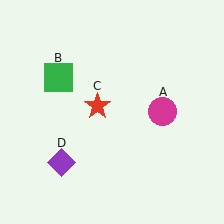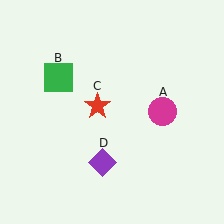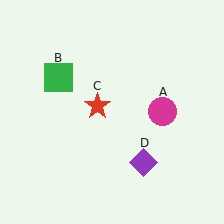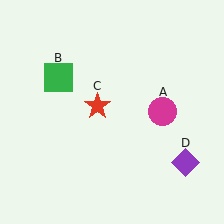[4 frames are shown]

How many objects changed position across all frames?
1 object changed position: purple diamond (object D).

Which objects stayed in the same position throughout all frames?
Magenta circle (object A) and green square (object B) and red star (object C) remained stationary.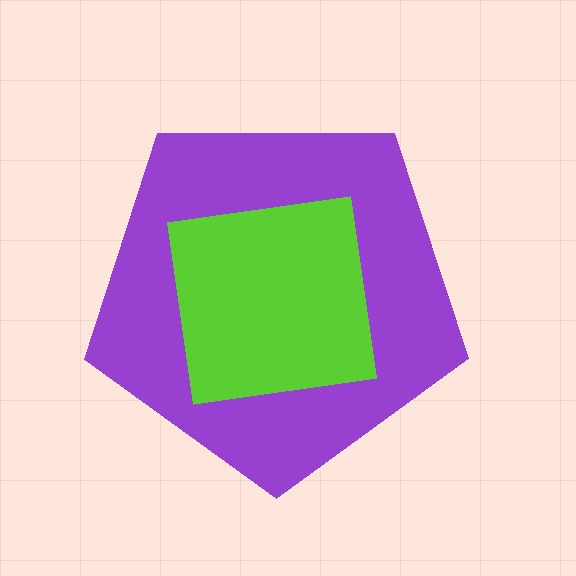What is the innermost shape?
The lime square.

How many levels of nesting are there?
2.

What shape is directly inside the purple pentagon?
The lime square.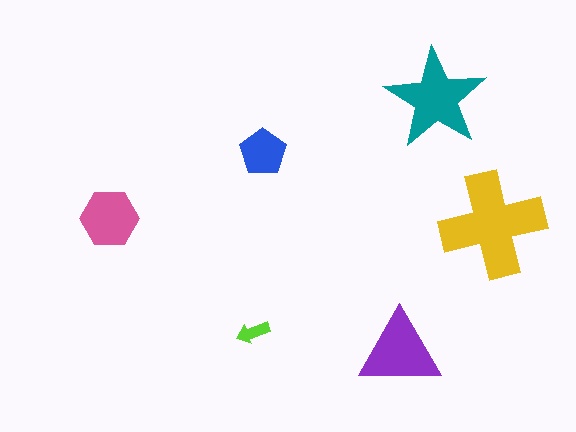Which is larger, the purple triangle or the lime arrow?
The purple triangle.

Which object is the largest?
The yellow cross.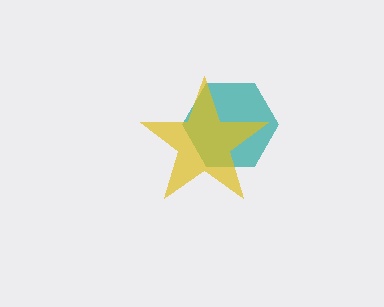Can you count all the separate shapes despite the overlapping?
Yes, there are 2 separate shapes.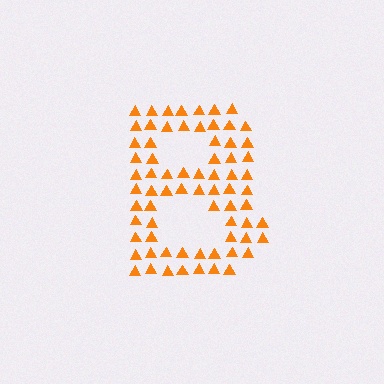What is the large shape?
The large shape is the letter B.